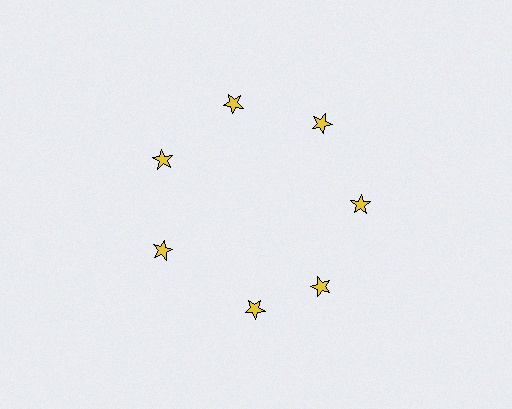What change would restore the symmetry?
The symmetry would be restored by rotating it back into even spacing with its neighbors so that all 7 stars sit at equal angles and equal distance from the center.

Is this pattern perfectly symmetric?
No. The 7 yellow stars are arranged in a ring, but one element near the 6 o'clock position is rotated out of alignment along the ring, breaking the 7-fold rotational symmetry.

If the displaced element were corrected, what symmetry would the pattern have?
It would have 7-fold rotational symmetry — the pattern would map onto itself every 51 degrees.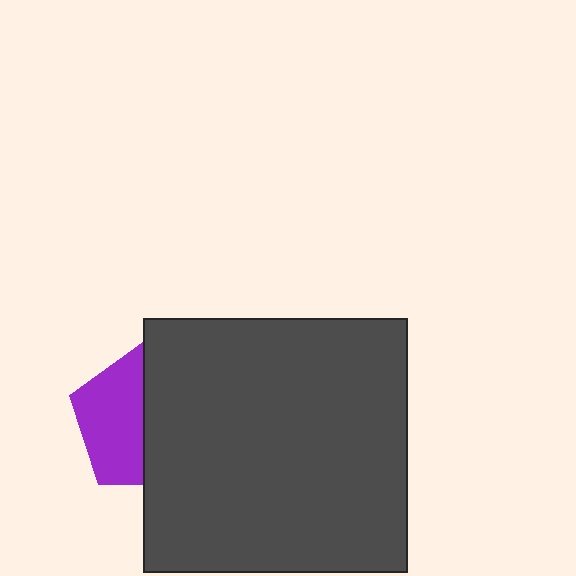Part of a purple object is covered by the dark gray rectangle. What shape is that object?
It is a pentagon.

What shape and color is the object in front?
The object in front is a dark gray rectangle.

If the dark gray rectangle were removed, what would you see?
You would see the complete purple pentagon.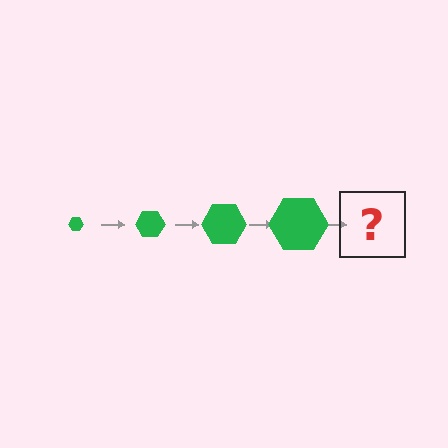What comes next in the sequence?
The next element should be a green hexagon, larger than the previous one.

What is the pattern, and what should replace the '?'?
The pattern is that the hexagon gets progressively larger each step. The '?' should be a green hexagon, larger than the previous one.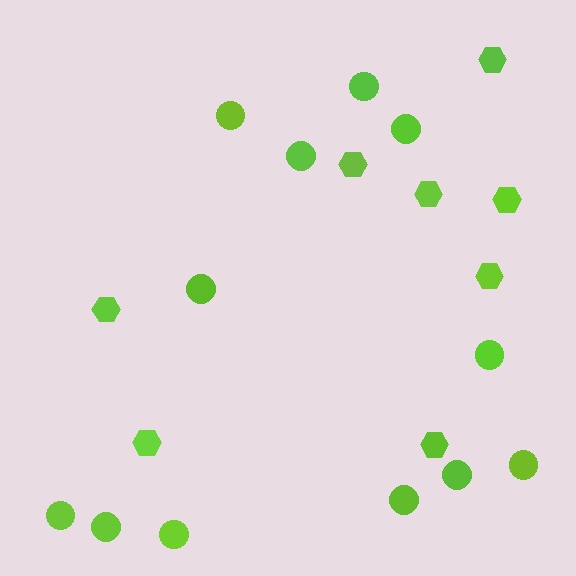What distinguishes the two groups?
There are 2 groups: one group of hexagons (8) and one group of circles (12).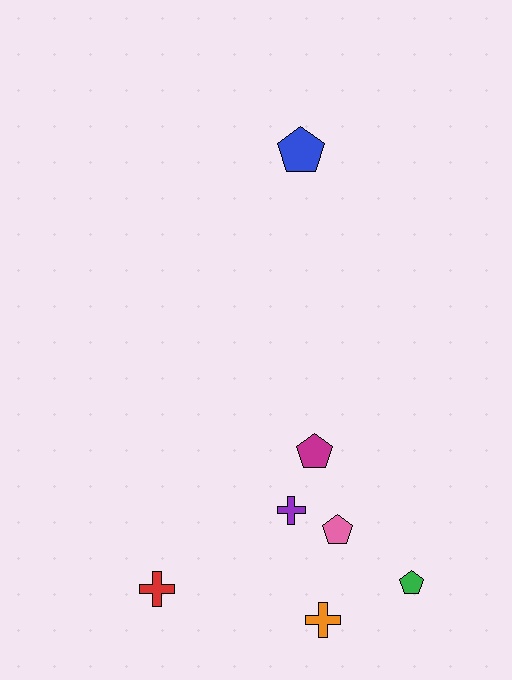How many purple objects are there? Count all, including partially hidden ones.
There is 1 purple object.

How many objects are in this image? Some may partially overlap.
There are 7 objects.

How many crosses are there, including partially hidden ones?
There are 3 crosses.